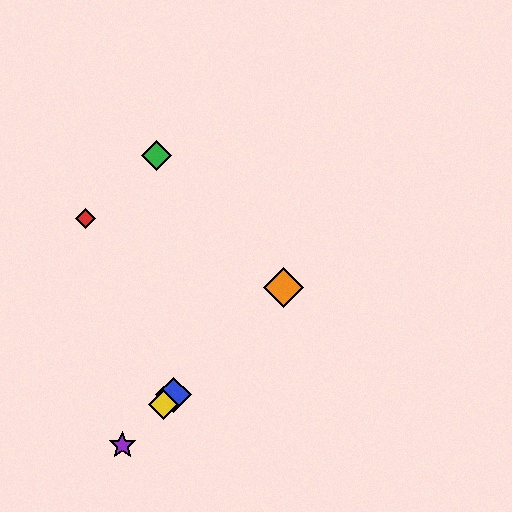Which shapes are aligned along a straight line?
The blue diamond, the yellow diamond, the purple star, the orange diamond are aligned along a straight line.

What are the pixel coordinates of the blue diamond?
The blue diamond is at (174, 395).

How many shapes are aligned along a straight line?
4 shapes (the blue diamond, the yellow diamond, the purple star, the orange diamond) are aligned along a straight line.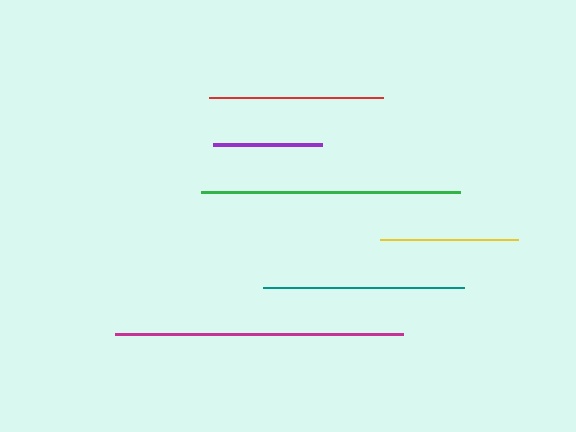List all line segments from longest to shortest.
From longest to shortest: magenta, green, teal, red, yellow, purple.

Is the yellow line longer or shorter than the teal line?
The teal line is longer than the yellow line.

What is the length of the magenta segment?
The magenta segment is approximately 287 pixels long.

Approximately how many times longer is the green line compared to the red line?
The green line is approximately 1.5 times the length of the red line.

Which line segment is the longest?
The magenta line is the longest at approximately 287 pixels.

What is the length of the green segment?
The green segment is approximately 258 pixels long.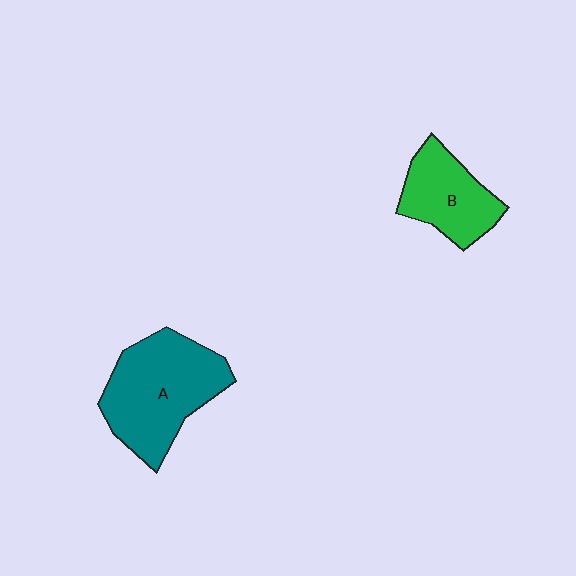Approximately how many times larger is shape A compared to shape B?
Approximately 1.6 times.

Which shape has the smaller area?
Shape B (green).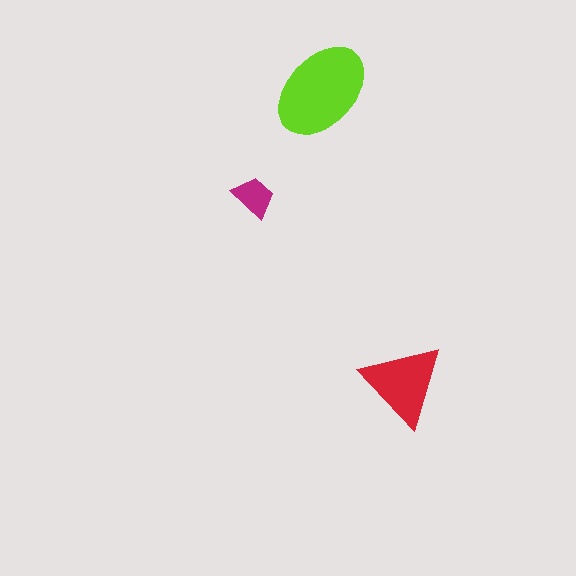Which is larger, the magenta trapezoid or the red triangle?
The red triangle.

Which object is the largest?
The lime ellipse.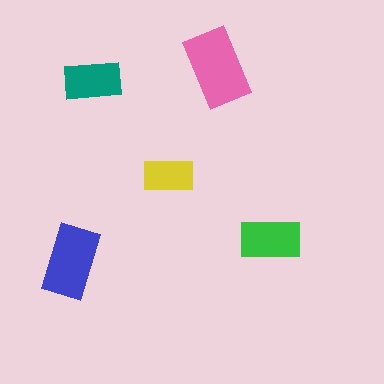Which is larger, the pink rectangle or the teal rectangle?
The pink one.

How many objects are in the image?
There are 5 objects in the image.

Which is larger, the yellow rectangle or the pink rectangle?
The pink one.